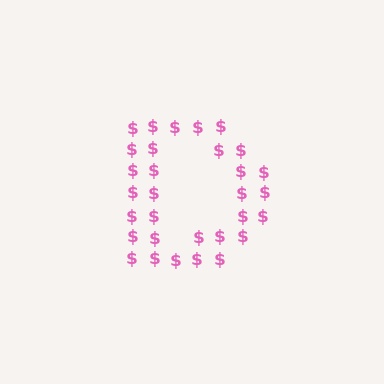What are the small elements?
The small elements are dollar signs.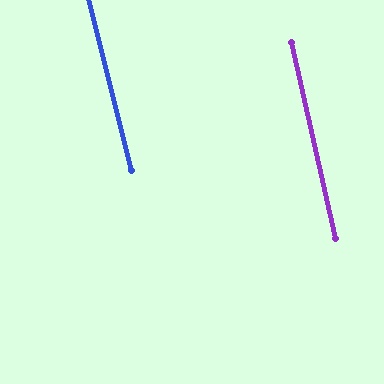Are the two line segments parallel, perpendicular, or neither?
Parallel — their directions differ by only 1.4°.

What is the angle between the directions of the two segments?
Approximately 1 degree.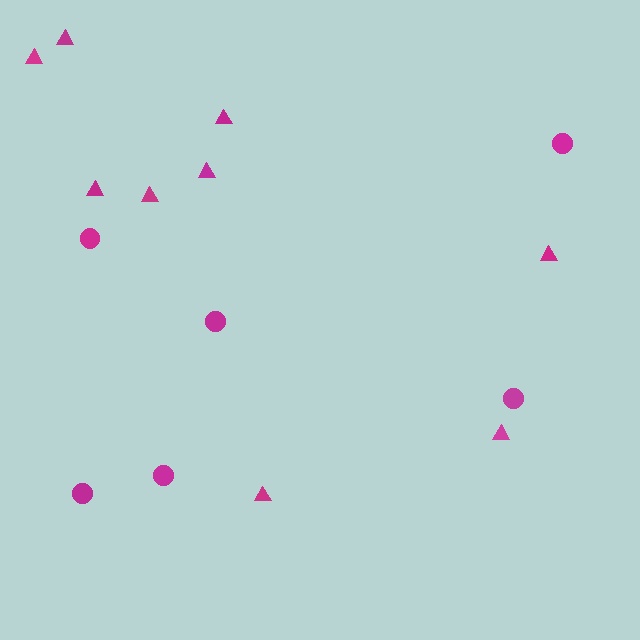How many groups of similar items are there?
There are 2 groups: one group of circles (6) and one group of triangles (9).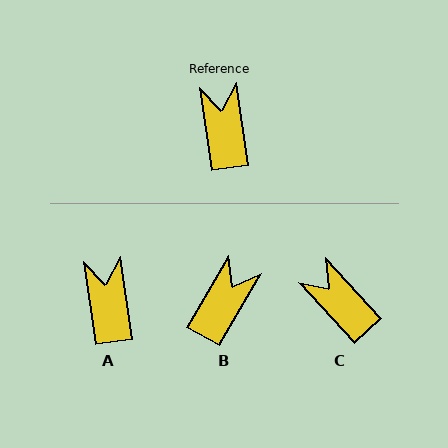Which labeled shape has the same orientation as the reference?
A.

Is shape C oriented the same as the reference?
No, it is off by about 35 degrees.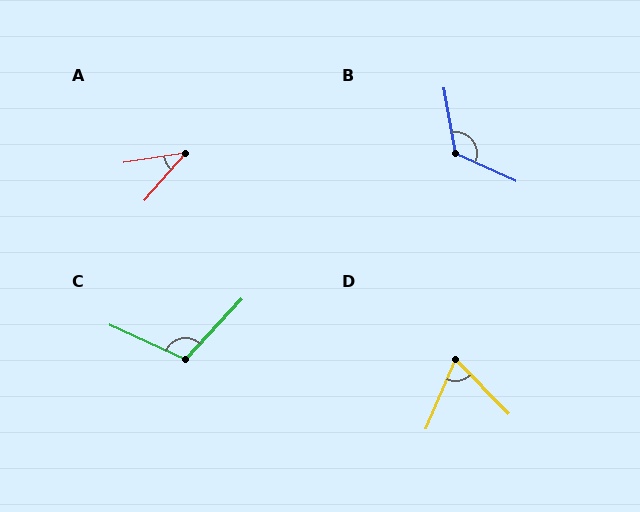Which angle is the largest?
B, at approximately 124 degrees.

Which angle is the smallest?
A, at approximately 40 degrees.